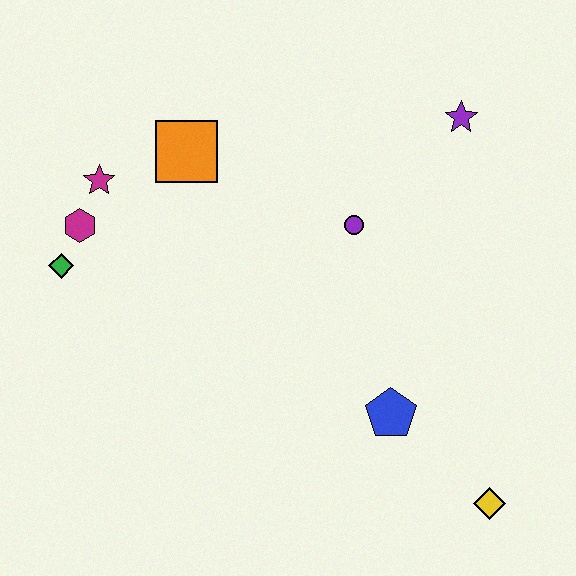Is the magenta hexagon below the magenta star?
Yes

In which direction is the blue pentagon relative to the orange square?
The blue pentagon is below the orange square.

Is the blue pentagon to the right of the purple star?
No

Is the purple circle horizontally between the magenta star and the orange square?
No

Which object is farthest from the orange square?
The yellow diamond is farthest from the orange square.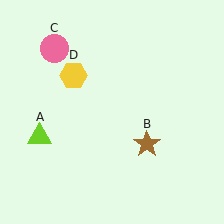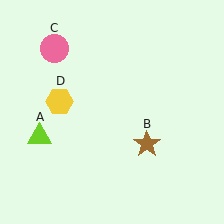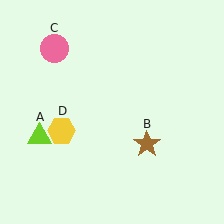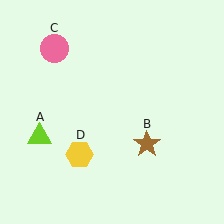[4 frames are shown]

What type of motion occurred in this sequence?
The yellow hexagon (object D) rotated counterclockwise around the center of the scene.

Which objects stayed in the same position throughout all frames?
Lime triangle (object A) and brown star (object B) and pink circle (object C) remained stationary.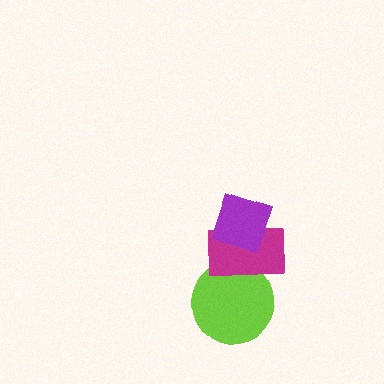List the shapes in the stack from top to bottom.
From top to bottom: the purple diamond, the magenta rectangle, the lime circle.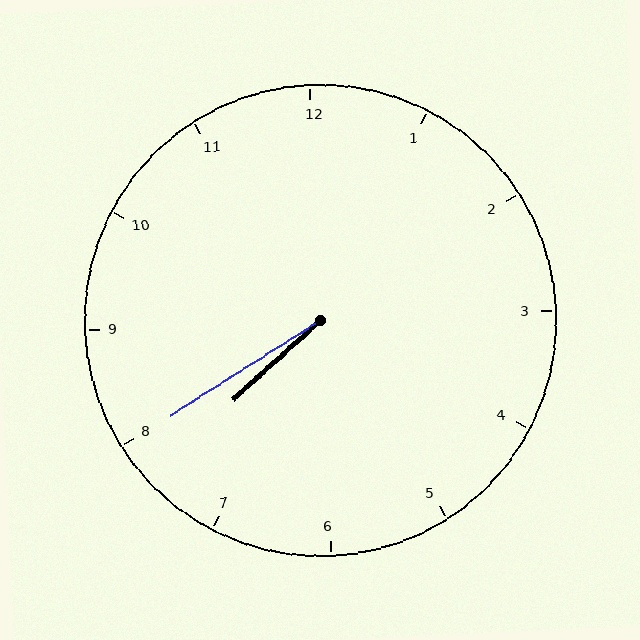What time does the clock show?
7:40.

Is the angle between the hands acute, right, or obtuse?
It is acute.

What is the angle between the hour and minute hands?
Approximately 10 degrees.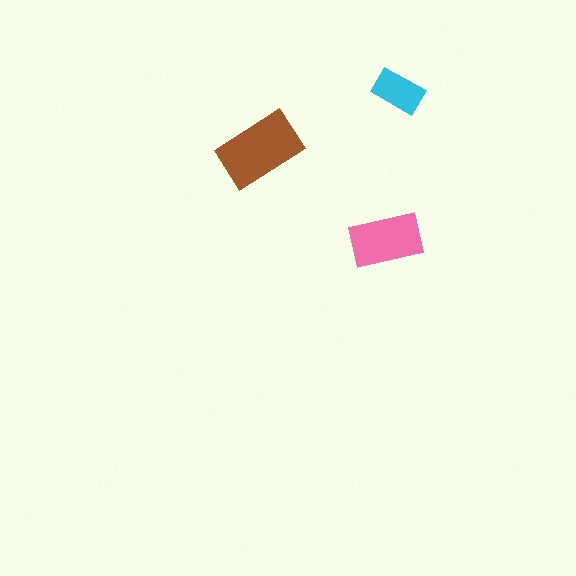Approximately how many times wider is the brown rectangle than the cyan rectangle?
About 1.5 times wider.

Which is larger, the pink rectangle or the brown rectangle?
The brown one.